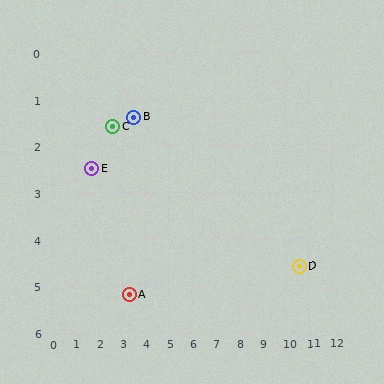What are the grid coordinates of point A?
Point A is at approximately (3.3, 5.2).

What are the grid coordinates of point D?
Point D is at approximately (10.6, 4.6).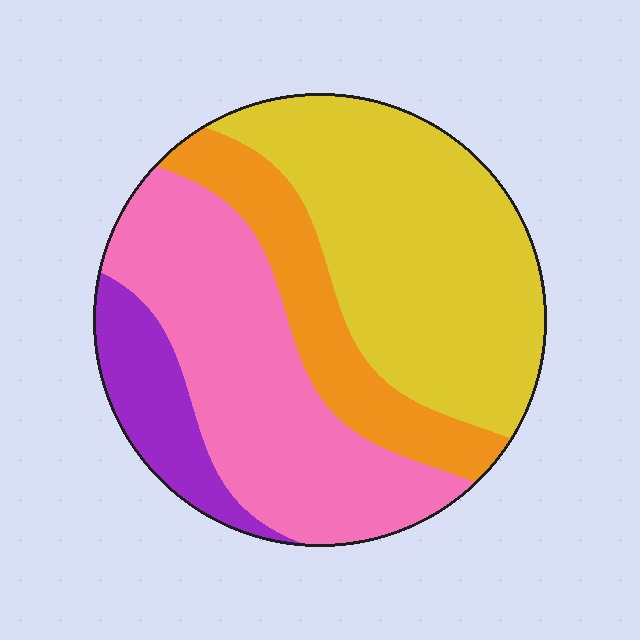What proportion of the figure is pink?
Pink covers about 35% of the figure.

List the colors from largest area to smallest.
From largest to smallest: yellow, pink, orange, purple.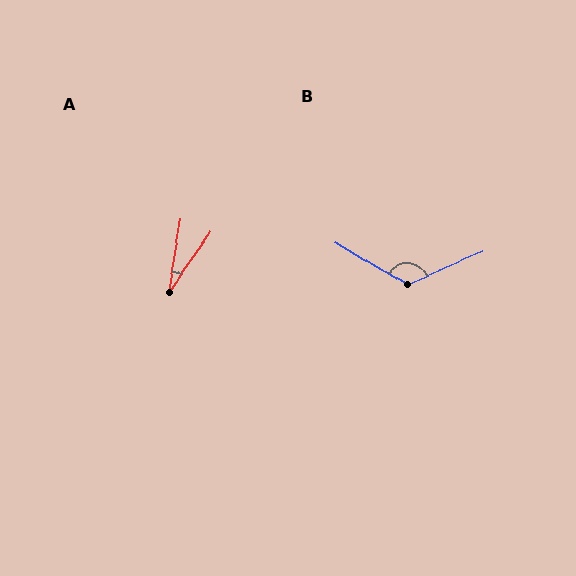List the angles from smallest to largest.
A (26°), B (126°).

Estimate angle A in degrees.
Approximately 26 degrees.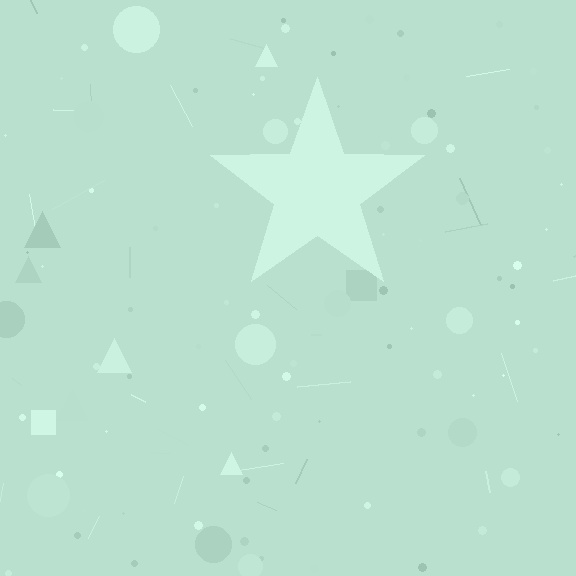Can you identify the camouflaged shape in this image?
The camouflaged shape is a star.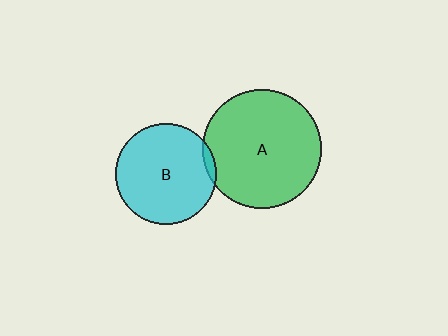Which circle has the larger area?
Circle A (green).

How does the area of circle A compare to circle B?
Approximately 1.4 times.